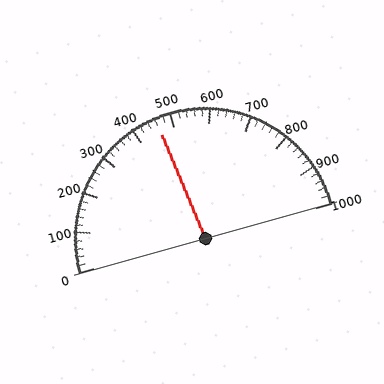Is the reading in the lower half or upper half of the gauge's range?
The reading is in the lower half of the range (0 to 1000).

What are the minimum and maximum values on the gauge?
The gauge ranges from 0 to 1000.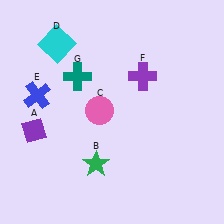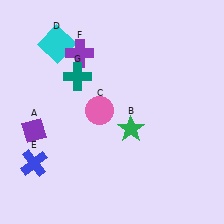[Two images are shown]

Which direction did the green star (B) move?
The green star (B) moved up.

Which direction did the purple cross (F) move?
The purple cross (F) moved left.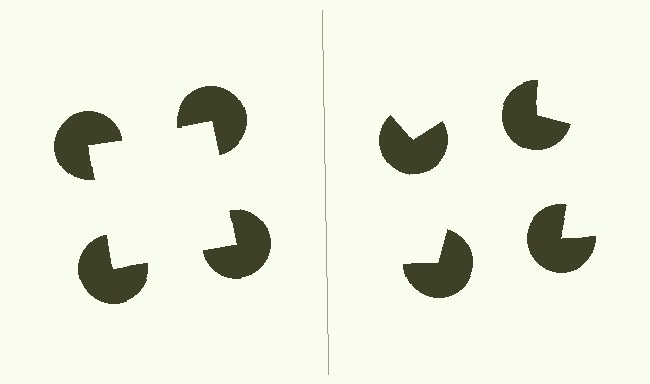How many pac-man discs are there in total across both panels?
8 — 4 on each side.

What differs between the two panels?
The pac-man discs are positioned identically on both sides; only the wedge orientations differ. On the left they align to a square; on the right they are misaligned.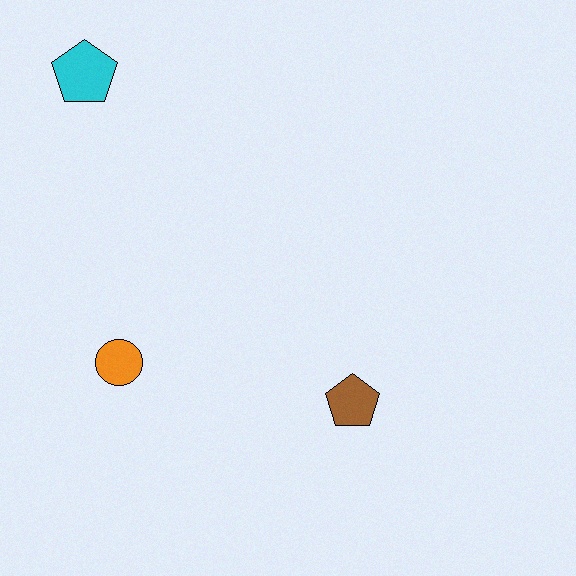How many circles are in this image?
There is 1 circle.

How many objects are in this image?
There are 3 objects.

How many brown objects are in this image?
There is 1 brown object.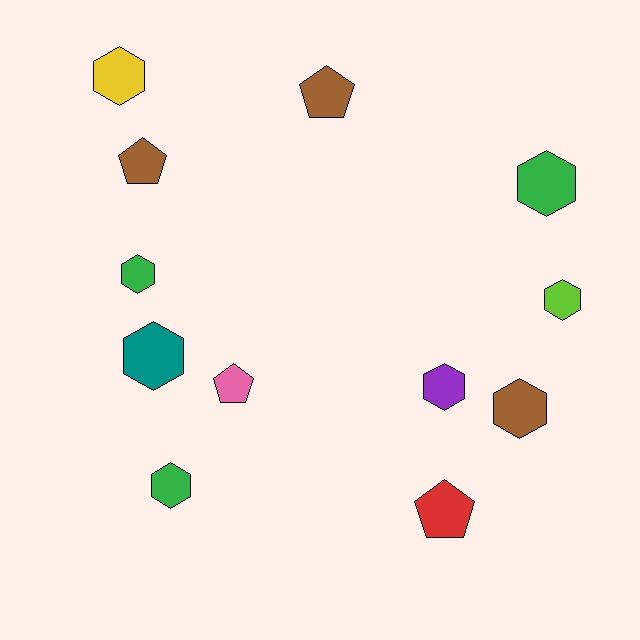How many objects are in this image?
There are 12 objects.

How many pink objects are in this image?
There is 1 pink object.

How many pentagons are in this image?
There are 4 pentagons.